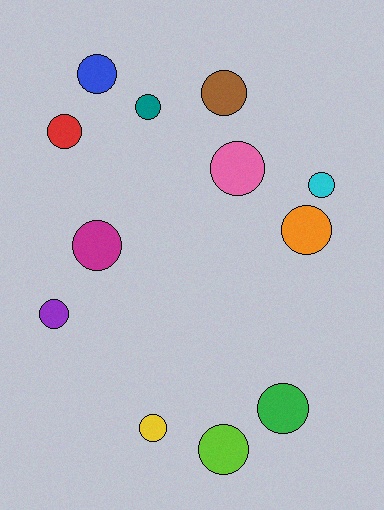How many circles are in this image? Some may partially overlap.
There are 12 circles.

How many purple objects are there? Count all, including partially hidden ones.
There is 1 purple object.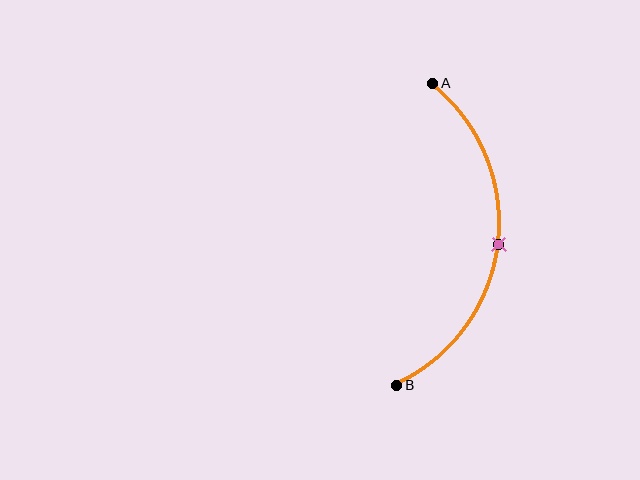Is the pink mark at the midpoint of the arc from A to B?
Yes. The pink mark lies on the arc at equal arc-length from both A and B — it is the arc midpoint.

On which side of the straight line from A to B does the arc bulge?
The arc bulges to the right of the straight line connecting A and B.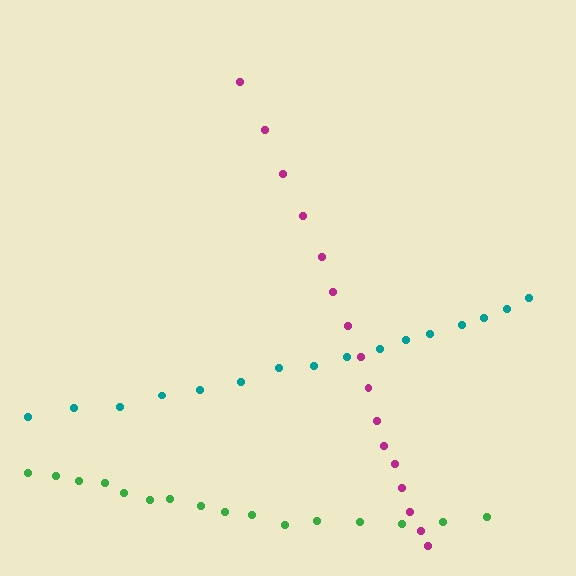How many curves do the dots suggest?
There are 3 distinct paths.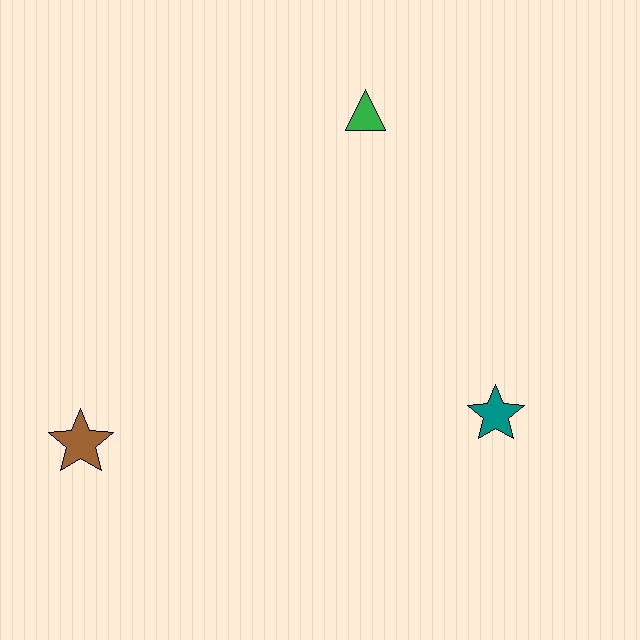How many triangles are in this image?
There is 1 triangle.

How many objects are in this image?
There are 3 objects.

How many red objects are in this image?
There are no red objects.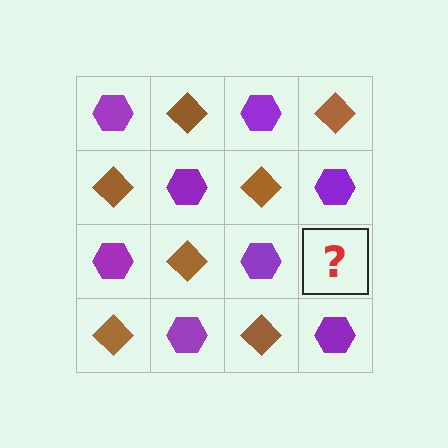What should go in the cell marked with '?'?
The missing cell should contain a brown diamond.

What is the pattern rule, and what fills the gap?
The rule is that it alternates purple hexagon and brown diamond in a checkerboard pattern. The gap should be filled with a brown diamond.